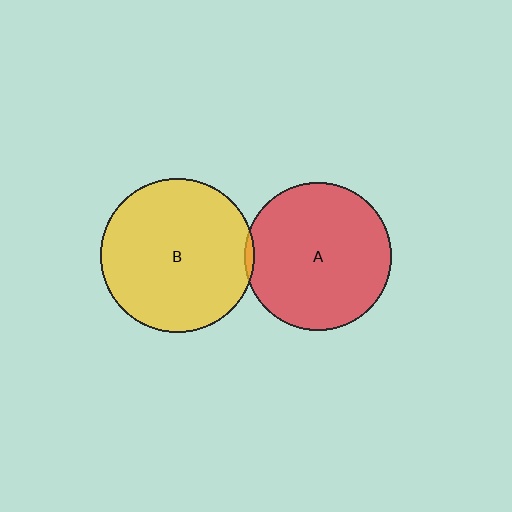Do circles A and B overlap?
Yes.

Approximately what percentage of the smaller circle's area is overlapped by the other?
Approximately 5%.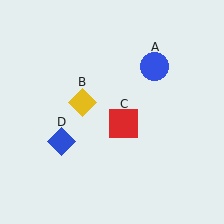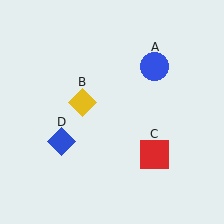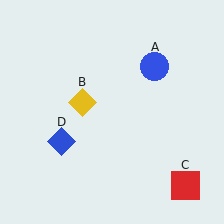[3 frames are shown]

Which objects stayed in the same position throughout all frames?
Blue circle (object A) and yellow diamond (object B) and blue diamond (object D) remained stationary.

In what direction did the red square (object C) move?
The red square (object C) moved down and to the right.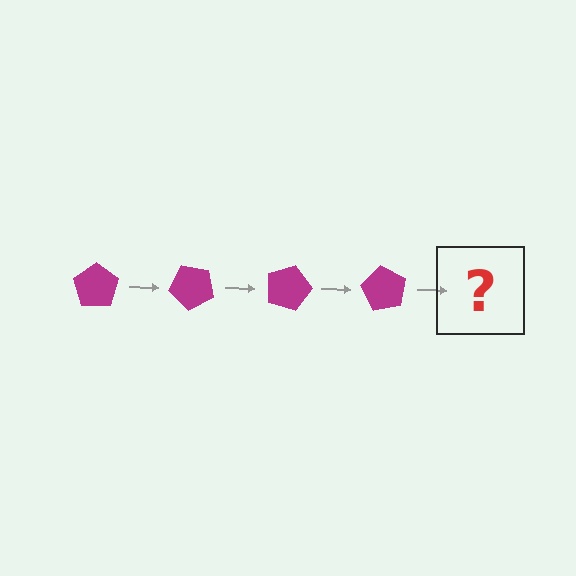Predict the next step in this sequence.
The next step is a magenta pentagon rotated 180 degrees.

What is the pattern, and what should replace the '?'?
The pattern is that the pentagon rotates 45 degrees each step. The '?' should be a magenta pentagon rotated 180 degrees.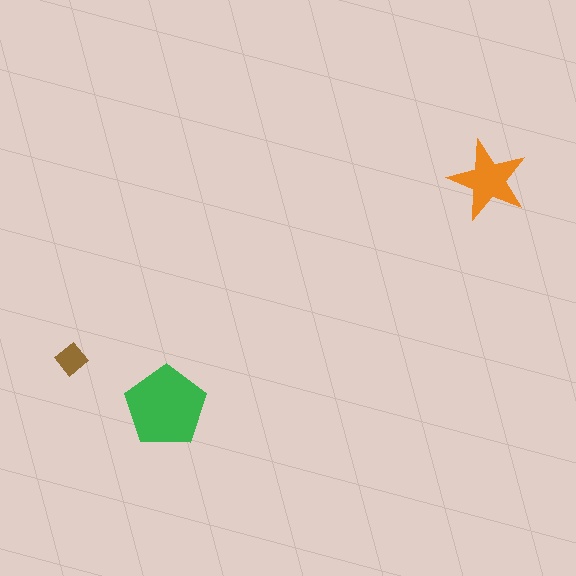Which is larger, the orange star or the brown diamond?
The orange star.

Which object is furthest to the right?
The orange star is rightmost.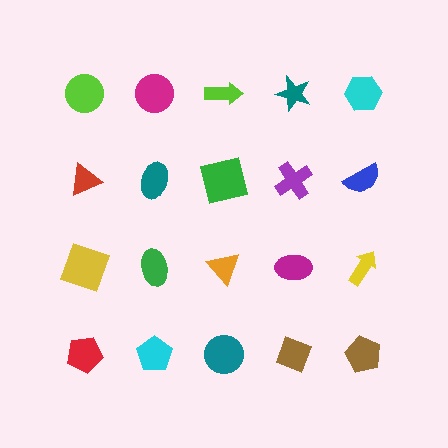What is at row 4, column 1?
A red pentagon.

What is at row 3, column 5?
A yellow arrow.